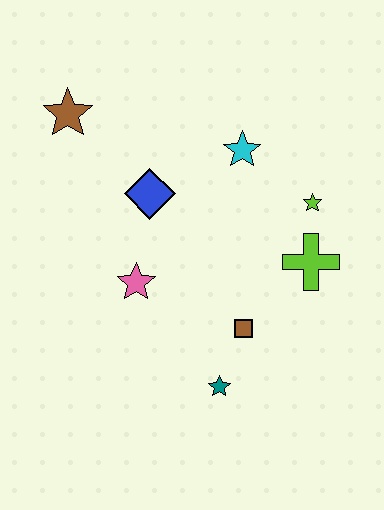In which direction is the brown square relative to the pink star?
The brown square is to the right of the pink star.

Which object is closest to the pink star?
The blue diamond is closest to the pink star.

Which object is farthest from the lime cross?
The brown star is farthest from the lime cross.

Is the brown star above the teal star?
Yes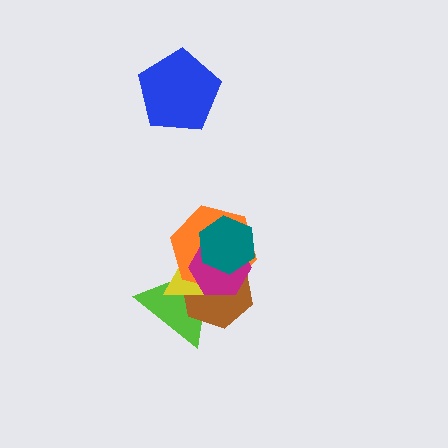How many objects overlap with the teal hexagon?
3 objects overlap with the teal hexagon.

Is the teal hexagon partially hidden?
No, no other shape covers it.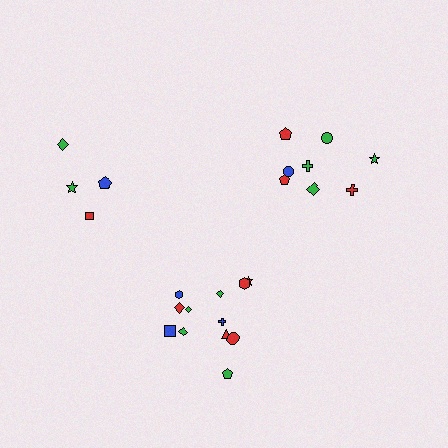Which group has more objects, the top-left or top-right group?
The top-right group.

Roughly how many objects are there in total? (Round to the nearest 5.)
Roughly 25 objects in total.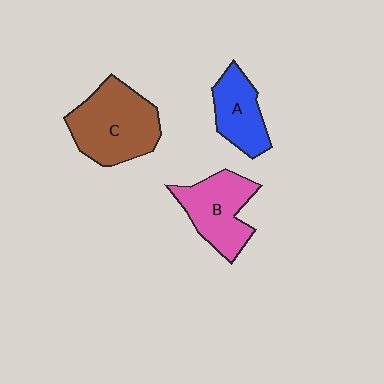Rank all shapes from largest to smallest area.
From largest to smallest: C (brown), B (pink), A (blue).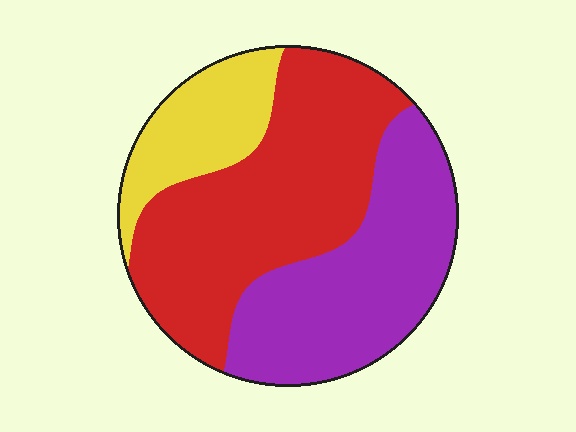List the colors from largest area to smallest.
From largest to smallest: red, purple, yellow.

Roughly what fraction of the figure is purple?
Purple covers about 35% of the figure.